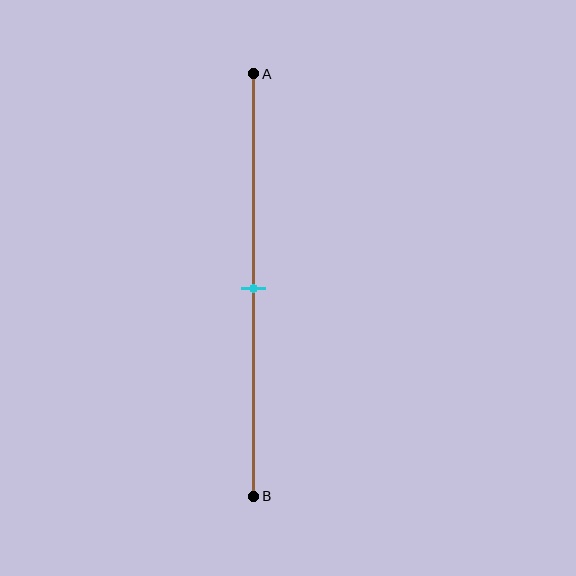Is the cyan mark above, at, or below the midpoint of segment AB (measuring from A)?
The cyan mark is approximately at the midpoint of segment AB.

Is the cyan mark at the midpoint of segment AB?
Yes, the mark is approximately at the midpoint.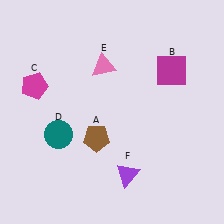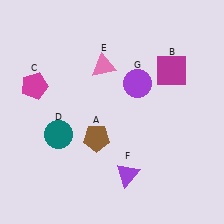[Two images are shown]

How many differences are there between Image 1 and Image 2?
There is 1 difference between the two images.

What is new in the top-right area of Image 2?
A purple circle (G) was added in the top-right area of Image 2.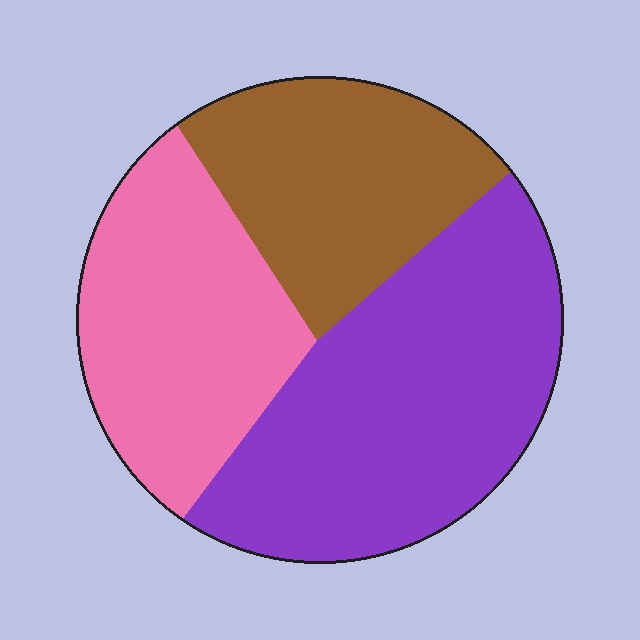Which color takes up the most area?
Purple, at roughly 45%.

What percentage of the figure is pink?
Pink covers roughly 30% of the figure.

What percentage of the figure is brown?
Brown takes up between a sixth and a third of the figure.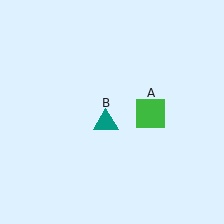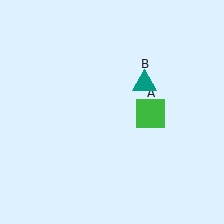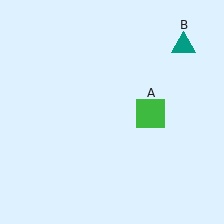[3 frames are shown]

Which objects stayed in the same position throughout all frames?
Green square (object A) remained stationary.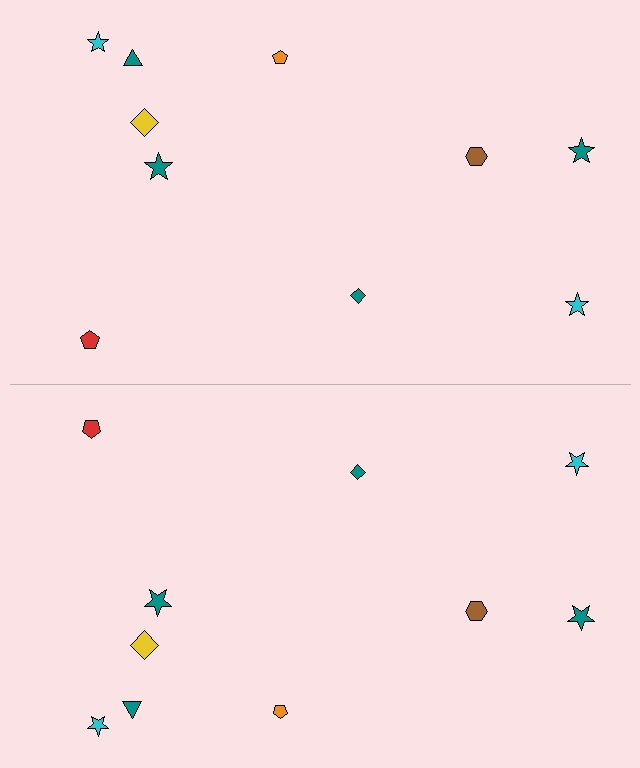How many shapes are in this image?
There are 20 shapes in this image.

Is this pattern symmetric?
Yes, this pattern has bilateral (reflection) symmetry.